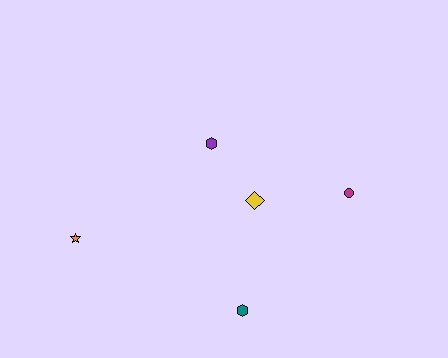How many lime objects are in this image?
There are no lime objects.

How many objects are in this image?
There are 5 objects.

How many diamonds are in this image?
There is 1 diamond.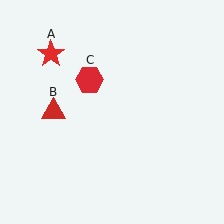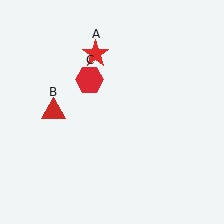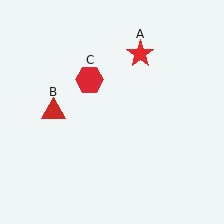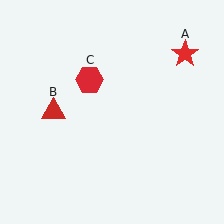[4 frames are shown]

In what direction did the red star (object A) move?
The red star (object A) moved right.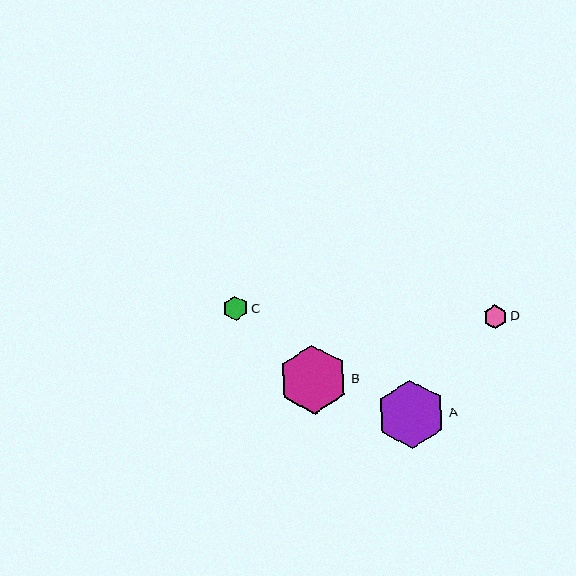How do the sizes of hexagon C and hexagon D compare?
Hexagon C and hexagon D are approximately the same size.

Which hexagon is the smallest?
Hexagon D is the smallest with a size of approximately 24 pixels.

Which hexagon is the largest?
Hexagon B is the largest with a size of approximately 69 pixels.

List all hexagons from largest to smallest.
From largest to smallest: B, A, C, D.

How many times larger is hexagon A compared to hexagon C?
Hexagon A is approximately 2.8 times the size of hexagon C.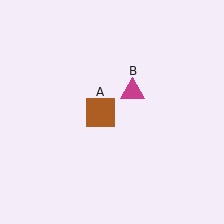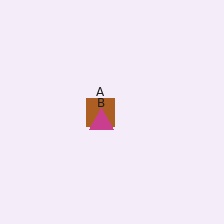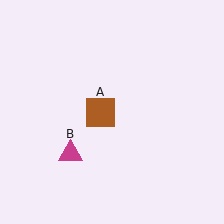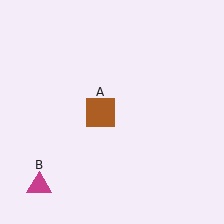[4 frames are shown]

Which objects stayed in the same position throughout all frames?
Brown square (object A) remained stationary.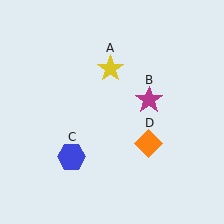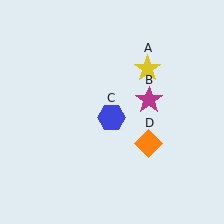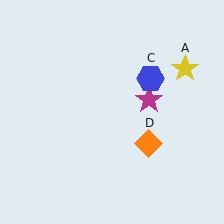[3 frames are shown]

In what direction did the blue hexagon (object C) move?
The blue hexagon (object C) moved up and to the right.